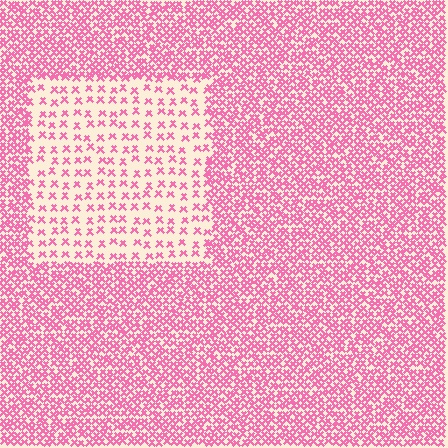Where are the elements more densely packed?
The elements are more densely packed outside the rectangle boundary.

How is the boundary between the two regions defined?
The boundary is defined by a change in element density (approximately 2.8x ratio). All elements are the same color, size, and shape.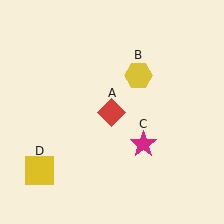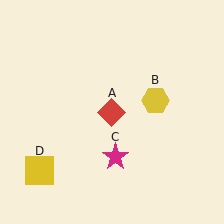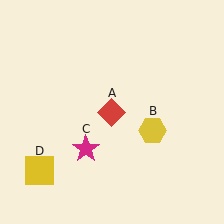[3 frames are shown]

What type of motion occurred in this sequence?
The yellow hexagon (object B), magenta star (object C) rotated clockwise around the center of the scene.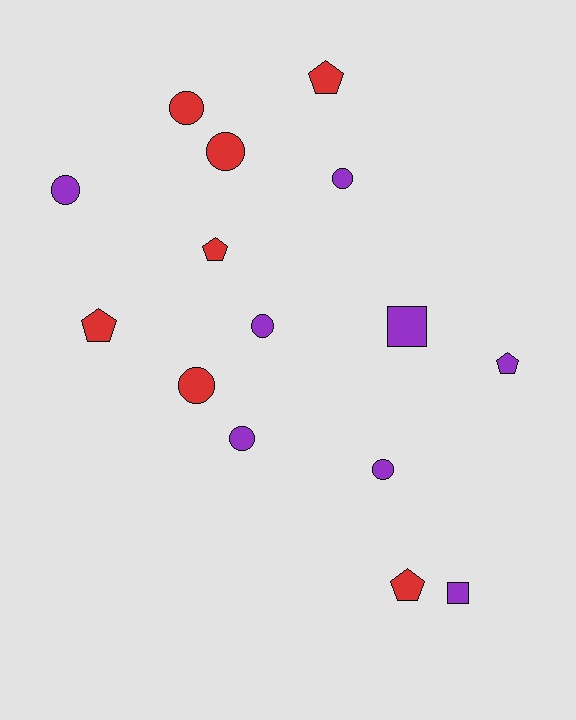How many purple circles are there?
There are 5 purple circles.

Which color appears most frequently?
Purple, with 8 objects.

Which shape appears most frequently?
Circle, with 8 objects.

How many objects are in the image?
There are 15 objects.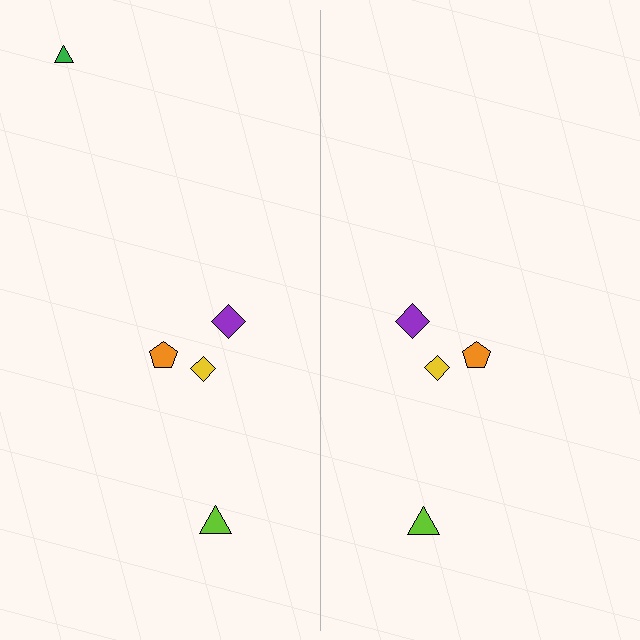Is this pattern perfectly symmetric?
No, the pattern is not perfectly symmetric. A green triangle is missing from the right side.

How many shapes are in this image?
There are 9 shapes in this image.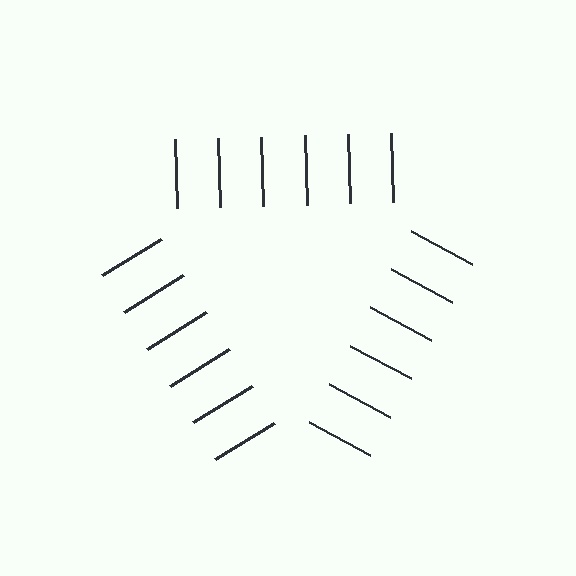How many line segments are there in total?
18 — 6 along each of the 3 edges.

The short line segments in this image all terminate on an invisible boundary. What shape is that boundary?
An illusory triangle — the line segments terminate on its edges but no continuous stroke is drawn.